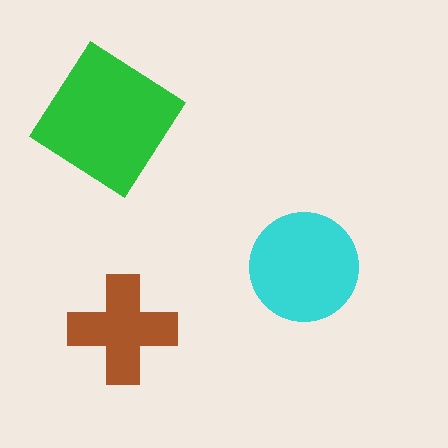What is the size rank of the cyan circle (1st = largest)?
2nd.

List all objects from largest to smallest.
The green diamond, the cyan circle, the brown cross.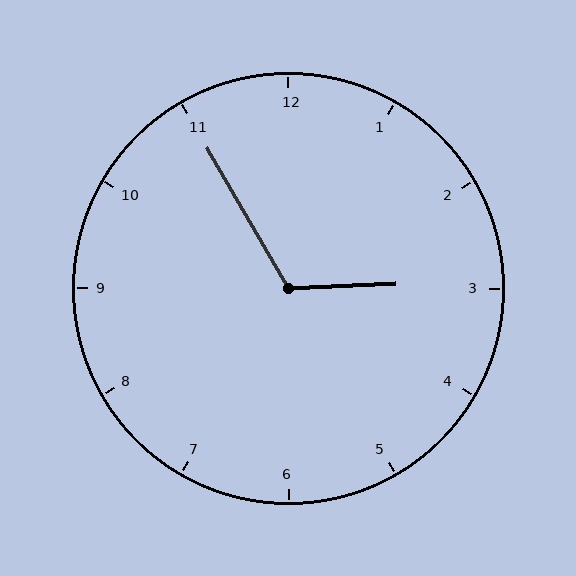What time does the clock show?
2:55.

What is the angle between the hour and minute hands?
Approximately 118 degrees.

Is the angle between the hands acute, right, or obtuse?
It is obtuse.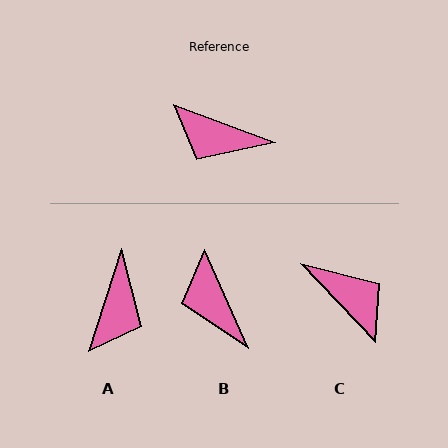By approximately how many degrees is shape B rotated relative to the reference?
Approximately 46 degrees clockwise.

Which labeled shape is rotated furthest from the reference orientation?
C, about 154 degrees away.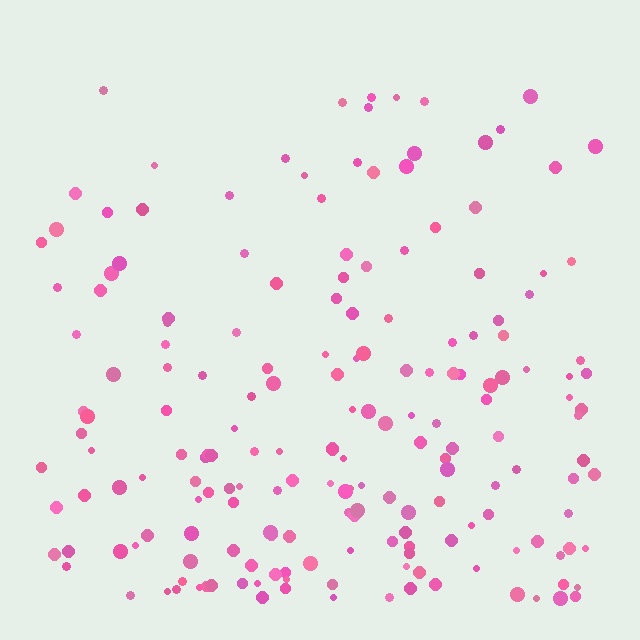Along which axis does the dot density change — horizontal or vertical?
Vertical.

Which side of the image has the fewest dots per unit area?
The top.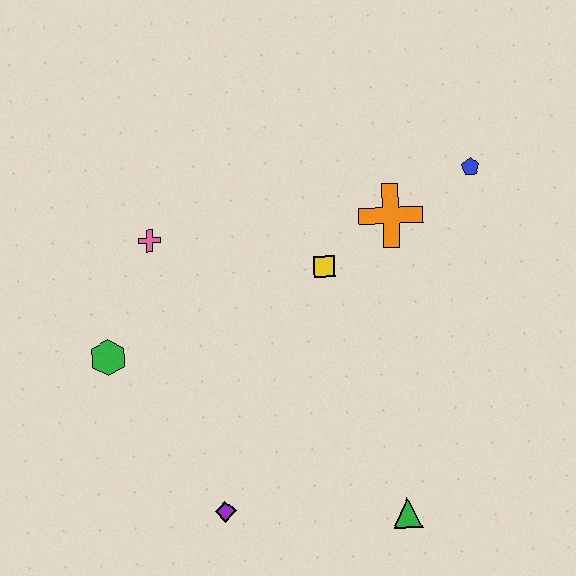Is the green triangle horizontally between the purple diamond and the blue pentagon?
Yes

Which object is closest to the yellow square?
The orange cross is closest to the yellow square.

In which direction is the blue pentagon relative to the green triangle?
The blue pentagon is above the green triangle.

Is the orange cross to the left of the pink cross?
No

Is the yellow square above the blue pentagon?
No